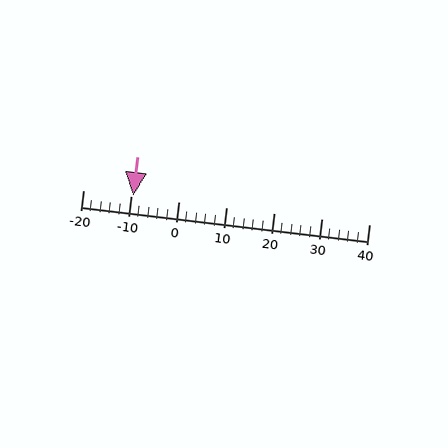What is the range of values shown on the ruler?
The ruler shows values from -20 to 40.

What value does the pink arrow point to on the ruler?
The pink arrow points to approximately -9.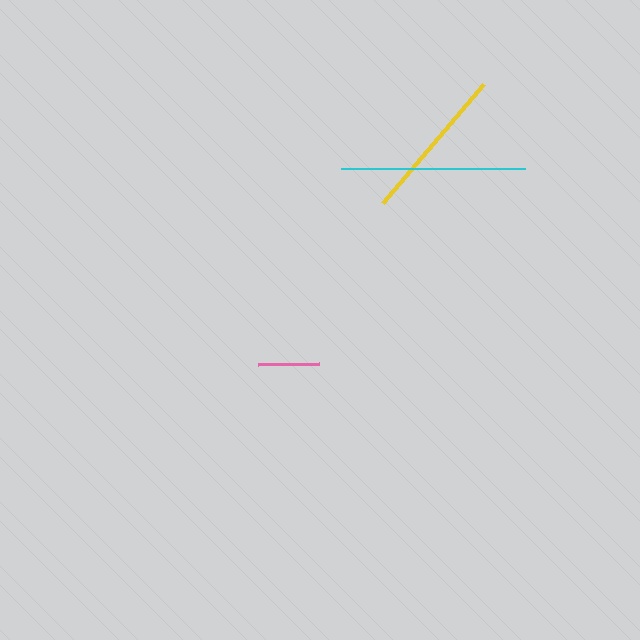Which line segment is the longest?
The cyan line is the longest at approximately 184 pixels.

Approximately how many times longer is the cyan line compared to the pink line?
The cyan line is approximately 3.0 times the length of the pink line.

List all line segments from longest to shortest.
From longest to shortest: cyan, yellow, pink.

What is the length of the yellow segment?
The yellow segment is approximately 156 pixels long.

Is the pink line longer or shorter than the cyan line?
The cyan line is longer than the pink line.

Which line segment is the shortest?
The pink line is the shortest at approximately 61 pixels.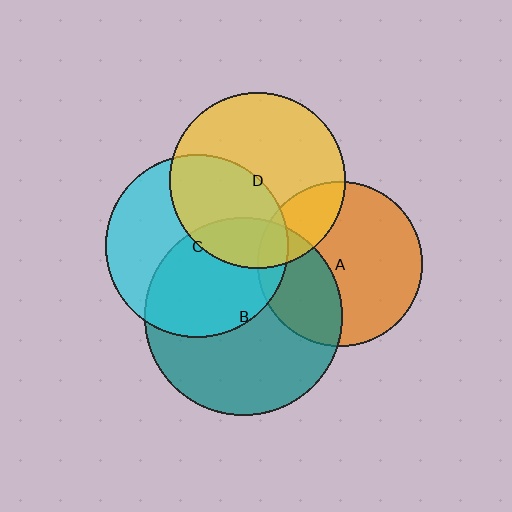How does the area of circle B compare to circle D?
Approximately 1.3 times.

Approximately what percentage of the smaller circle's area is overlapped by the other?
Approximately 20%.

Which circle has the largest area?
Circle B (teal).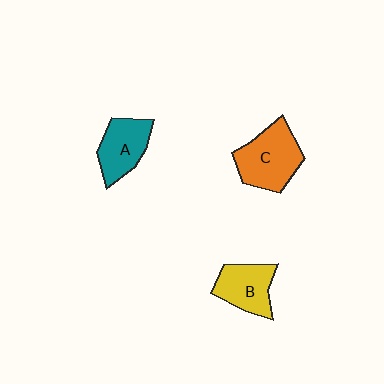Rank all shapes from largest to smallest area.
From largest to smallest: C (orange), A (teal), B (yellow).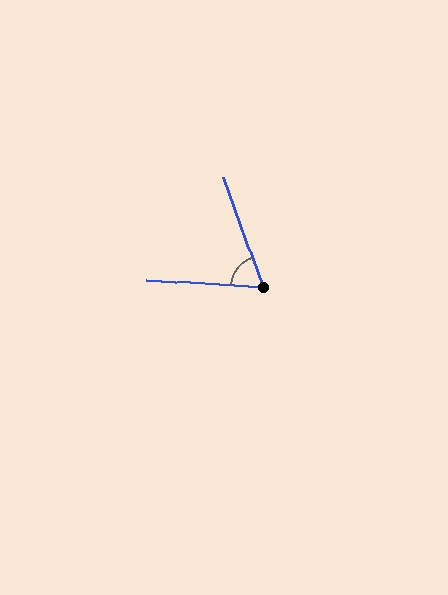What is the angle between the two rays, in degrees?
Approximately 67 degrees.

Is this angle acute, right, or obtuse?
It is acute.